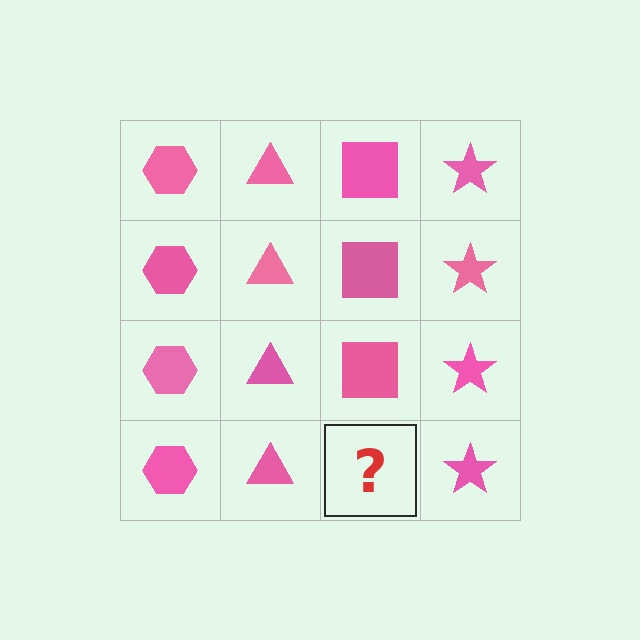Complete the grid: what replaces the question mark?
The question mark should be replaced with a pink square.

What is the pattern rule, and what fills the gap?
The rule is that each column has a consistent shape. The gap should be filled with a pink square.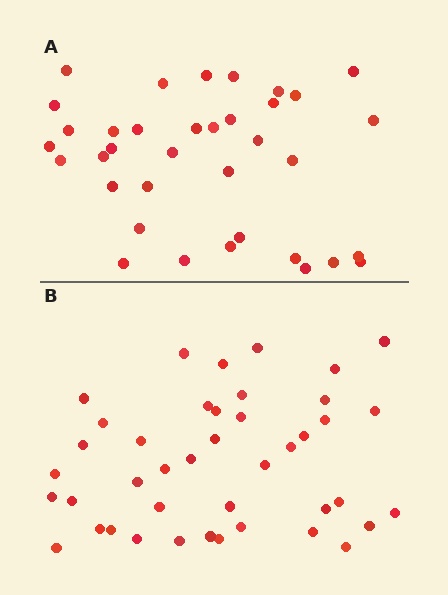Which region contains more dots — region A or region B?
Region B (the bottom region) has more dots.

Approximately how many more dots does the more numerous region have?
Region B has about 6 more dots than region A.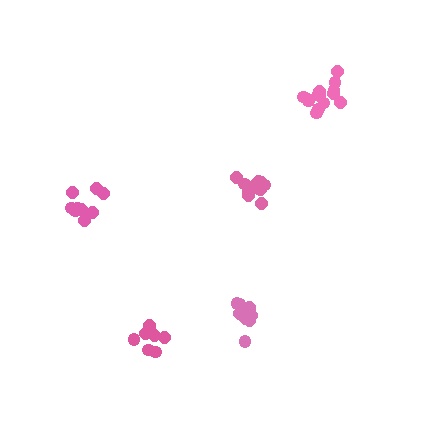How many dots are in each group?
Group 1: 12 dots, Group 2: 9 dots, Group 3: 14 dots, Group 4: 8 dots, Group 5: 13 dots (56 total).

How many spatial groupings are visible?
There are 5 spatial groupings.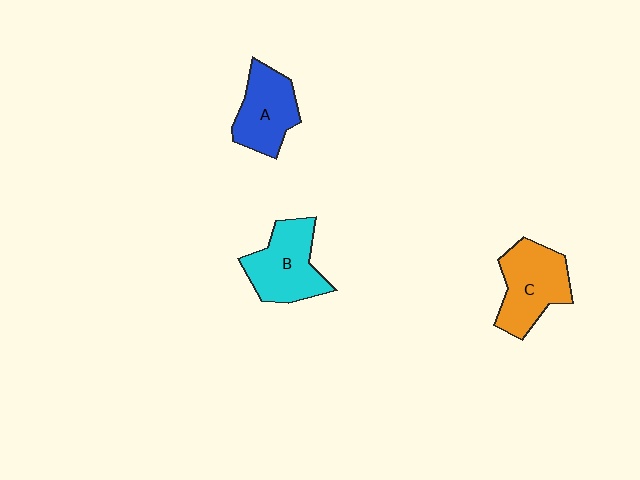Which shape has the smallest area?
Shape A (blue).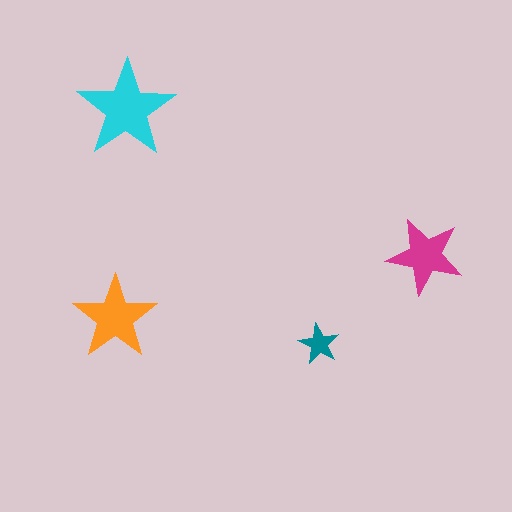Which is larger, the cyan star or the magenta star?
The cyan one.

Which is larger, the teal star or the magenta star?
The magenta one.